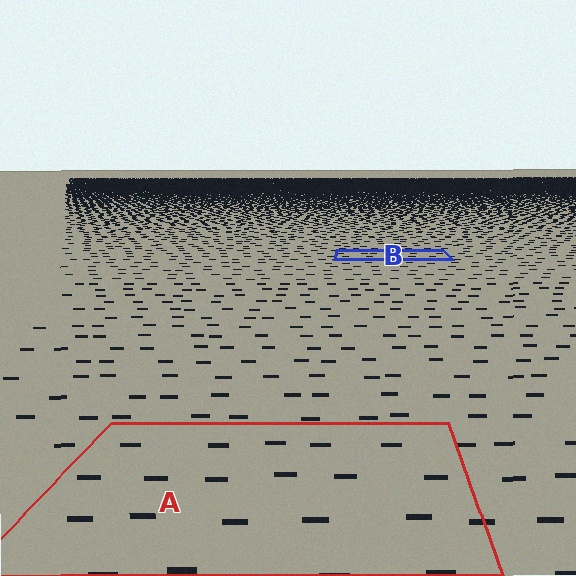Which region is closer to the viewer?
Region A is closer. The texture elements there are larger and more spread out.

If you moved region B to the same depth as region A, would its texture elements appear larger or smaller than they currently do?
They would appear larger. At a closer depth, the same texture elements are projected at a bigger on-screen size.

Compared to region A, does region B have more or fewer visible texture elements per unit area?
Region B has more texture elements per unit area — they are packed more densely because it is farther away.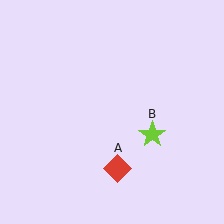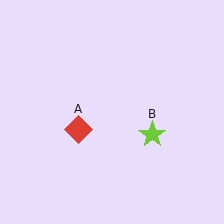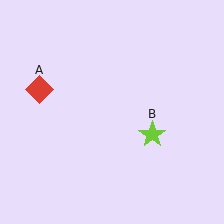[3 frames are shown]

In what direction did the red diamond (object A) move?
The red diamond (object A) moved up and to the left.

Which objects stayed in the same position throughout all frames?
Lime star (object B) remained stationary.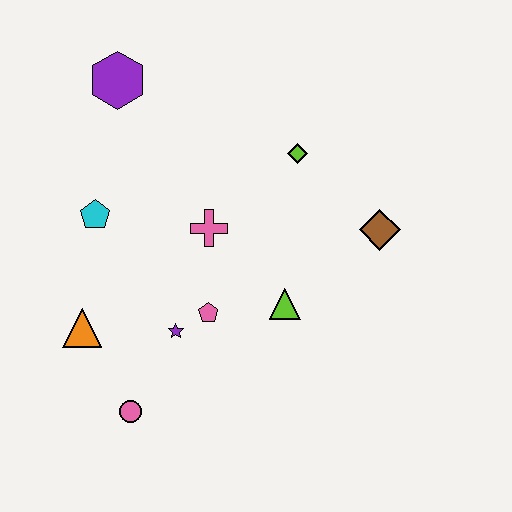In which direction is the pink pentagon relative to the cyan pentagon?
The pink pentagon is to the right of the cyan pentagon.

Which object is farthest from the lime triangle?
The purple hexagon is farthest from the lime triangle.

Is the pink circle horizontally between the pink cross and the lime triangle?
No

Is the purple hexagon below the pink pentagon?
No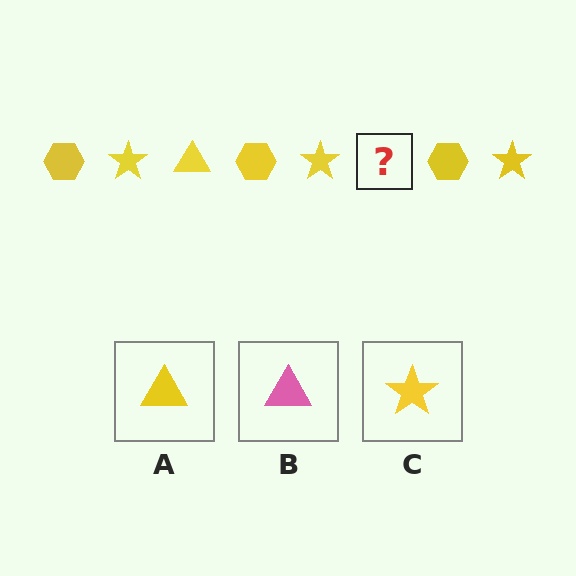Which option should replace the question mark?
Option A.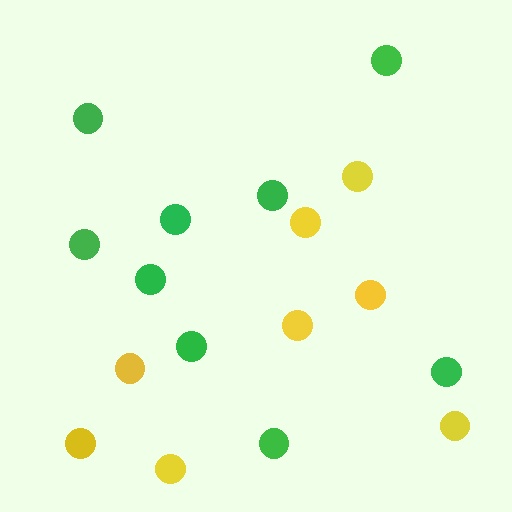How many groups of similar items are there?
There are 2 groups: one group of yellow circles (8) and one group of green circles (9).